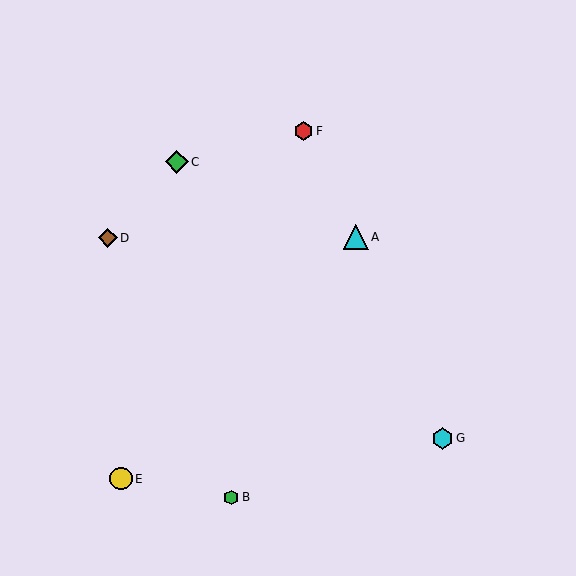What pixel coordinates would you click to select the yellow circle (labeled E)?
Click at (121, 479) to select the yellow circle E.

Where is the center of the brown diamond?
The center of the brown diamond is at (108, 238).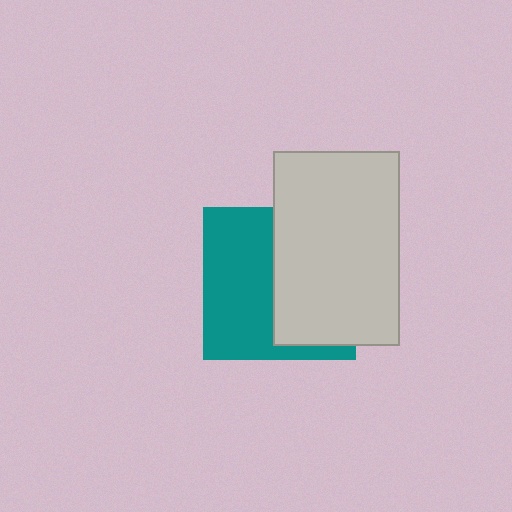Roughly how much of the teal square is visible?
About half of it is visible (roughly 51%).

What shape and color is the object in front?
The object in front is a light gray rectangle.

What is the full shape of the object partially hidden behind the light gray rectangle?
The partially hidden object is a teal square.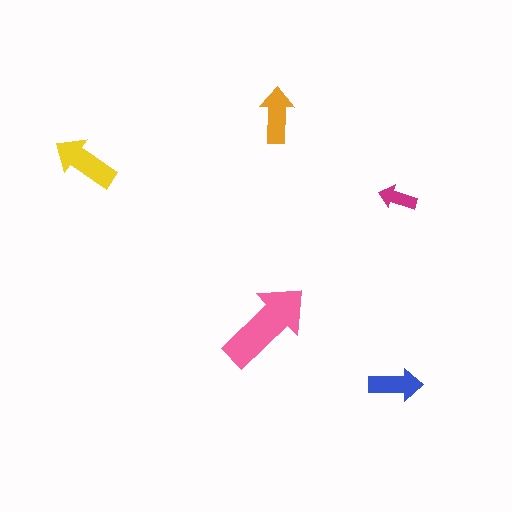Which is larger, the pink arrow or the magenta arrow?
The pink one.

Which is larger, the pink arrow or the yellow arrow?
The pink one.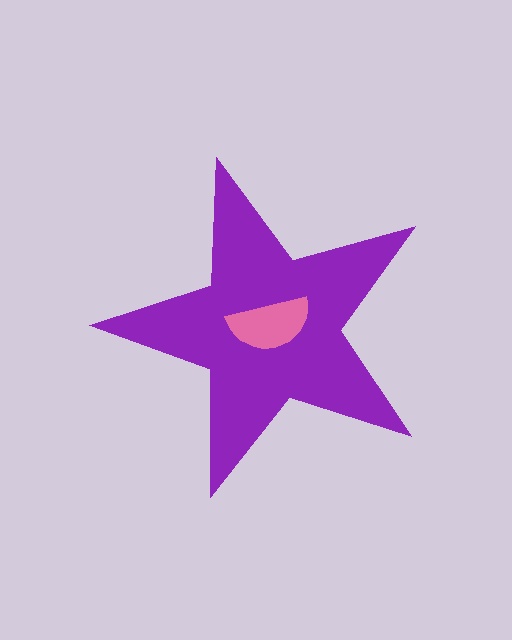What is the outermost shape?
The purple star.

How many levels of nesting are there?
2.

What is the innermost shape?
The pink semicircle.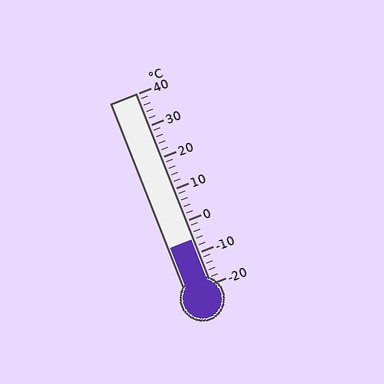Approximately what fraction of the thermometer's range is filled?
The thermometer is filled to approximately 25% of its range.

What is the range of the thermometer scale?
The thermometer scale ranges from -20°C to 40°C.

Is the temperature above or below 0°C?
The temperature is below 0°C.